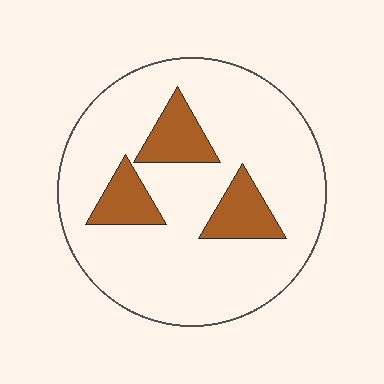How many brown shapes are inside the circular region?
3.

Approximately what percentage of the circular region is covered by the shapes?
Approximately 15%.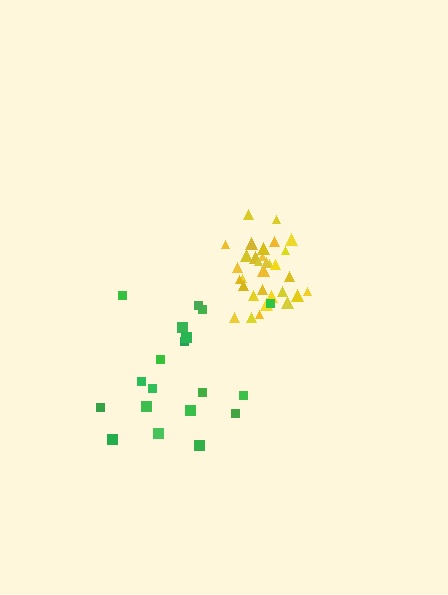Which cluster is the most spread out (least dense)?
Green.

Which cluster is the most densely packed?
Yellow.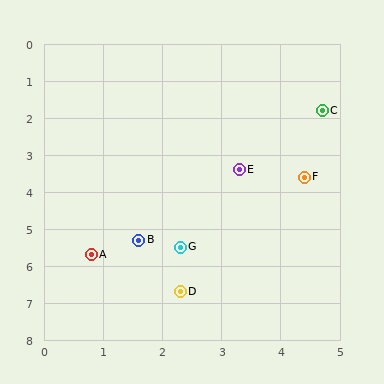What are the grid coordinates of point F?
Point F is at approximately (4.4, 3.6).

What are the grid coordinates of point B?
Point B is at approximately (1.6, 5.3).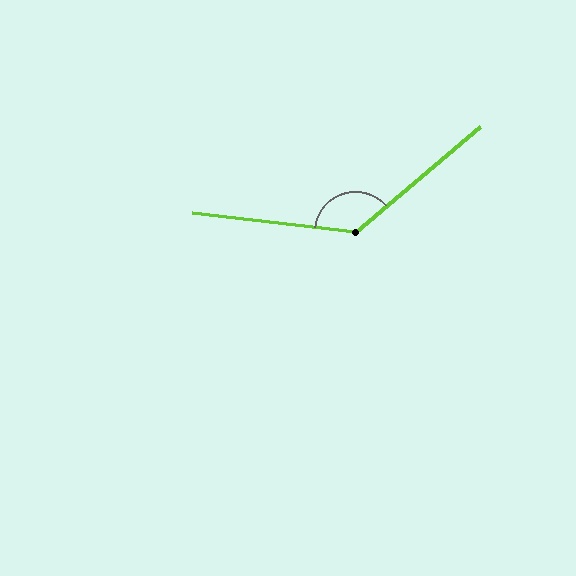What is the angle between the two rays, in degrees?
Approximately 133 degrees.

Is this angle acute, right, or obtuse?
It is obtuse.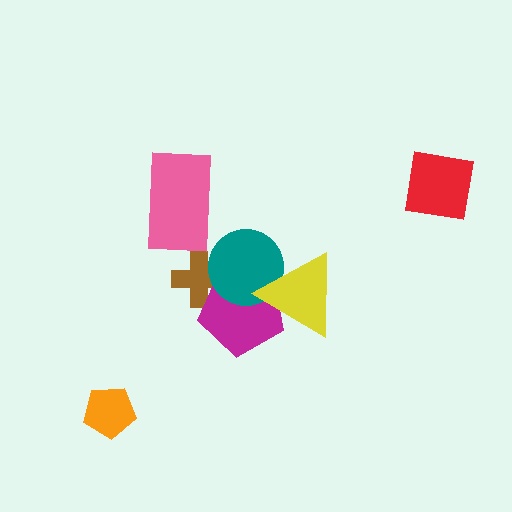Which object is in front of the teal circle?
The yellow triangle is in front of the teal circle.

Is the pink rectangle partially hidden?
No, no other shape covers it.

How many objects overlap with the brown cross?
2 objects overlap with the brown cross.